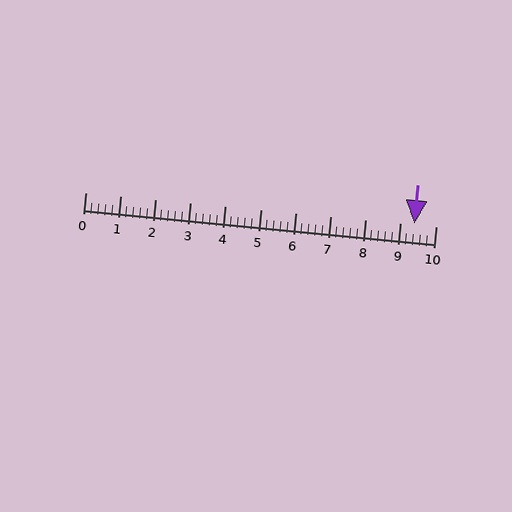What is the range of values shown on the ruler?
The ruler shows values from 0 to 10.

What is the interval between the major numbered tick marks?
The major tick marks are spaced 1 units apart.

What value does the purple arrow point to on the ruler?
The purple arrow points to approximately 9.4.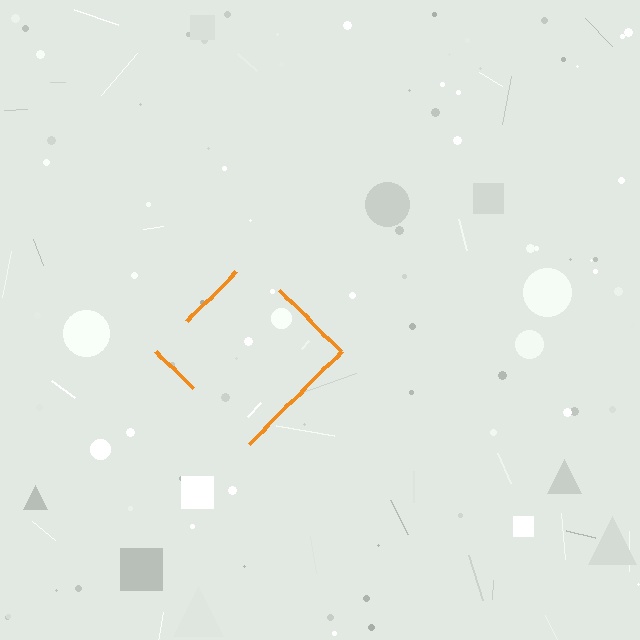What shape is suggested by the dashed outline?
The dashed outline suggests a diamond.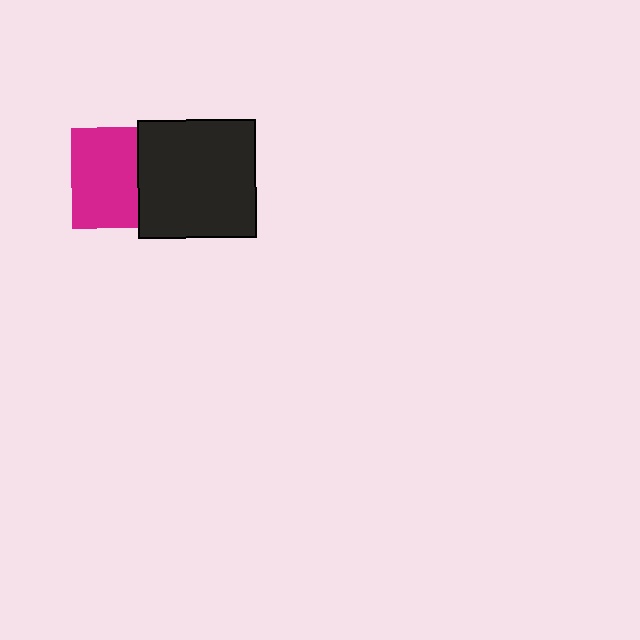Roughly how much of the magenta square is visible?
Most of it is visible (roughly 66%).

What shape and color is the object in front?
The object in front is a black square.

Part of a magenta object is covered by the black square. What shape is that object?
It is a square.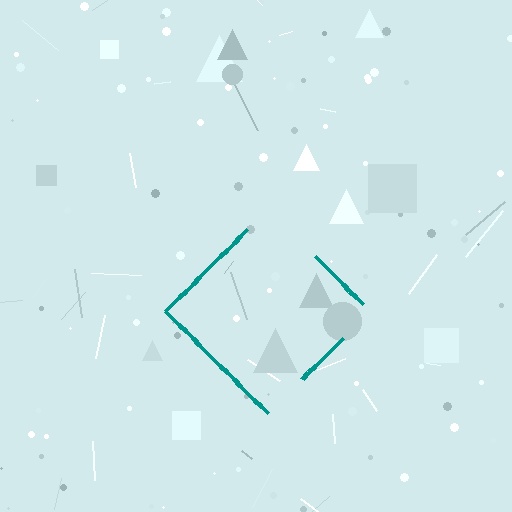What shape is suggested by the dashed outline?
The dashed outline suggests a diamond.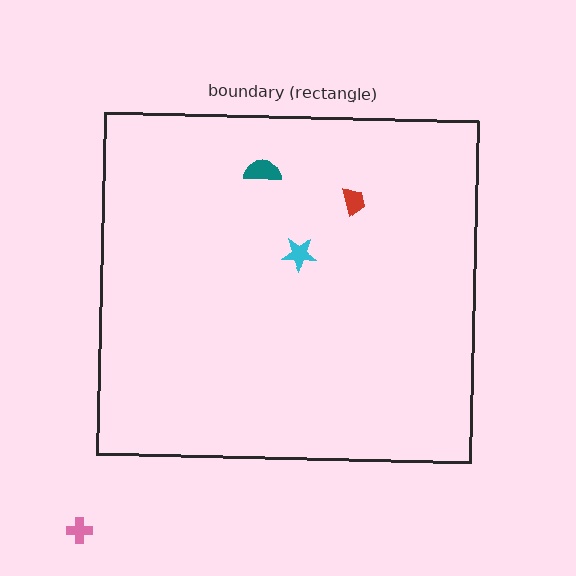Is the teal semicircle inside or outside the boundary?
Inside.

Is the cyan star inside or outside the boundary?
Inside.